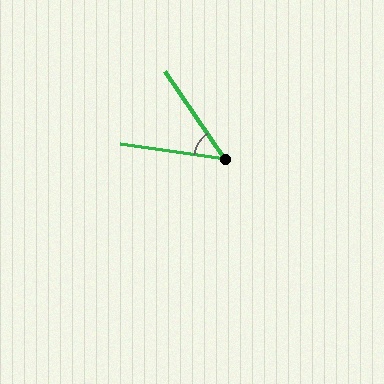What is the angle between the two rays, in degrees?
Approximately 47 degrees.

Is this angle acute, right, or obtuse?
It is acute.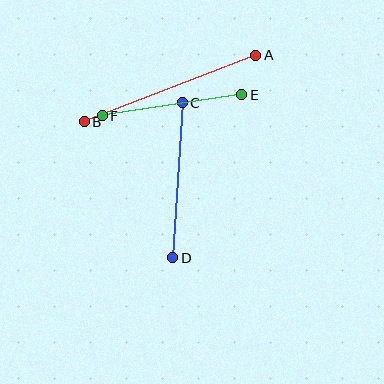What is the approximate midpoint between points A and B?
The midpoint is at approximately (170, 88) pixels.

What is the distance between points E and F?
The distance is approximately 141 pixels.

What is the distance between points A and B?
The distance is approximately 184 pixels.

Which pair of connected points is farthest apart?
Points A and B are farthest apart.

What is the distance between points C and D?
The distance is approximately 155 pixels.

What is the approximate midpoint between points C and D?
The midpoint is at approximately (177, 180) pixels.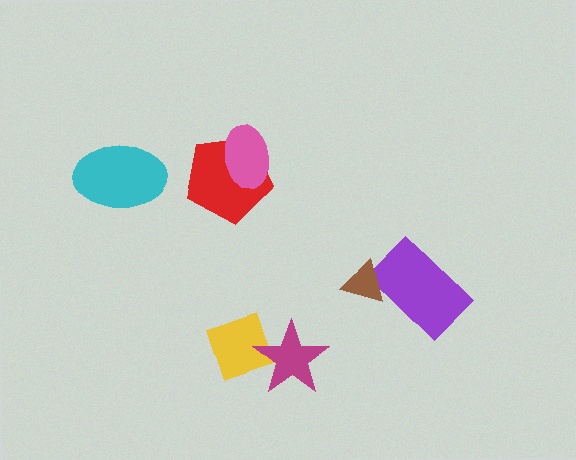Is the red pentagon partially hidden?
Yes, it is partially covered by another shape.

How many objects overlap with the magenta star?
1 object overlaps with the magenta star.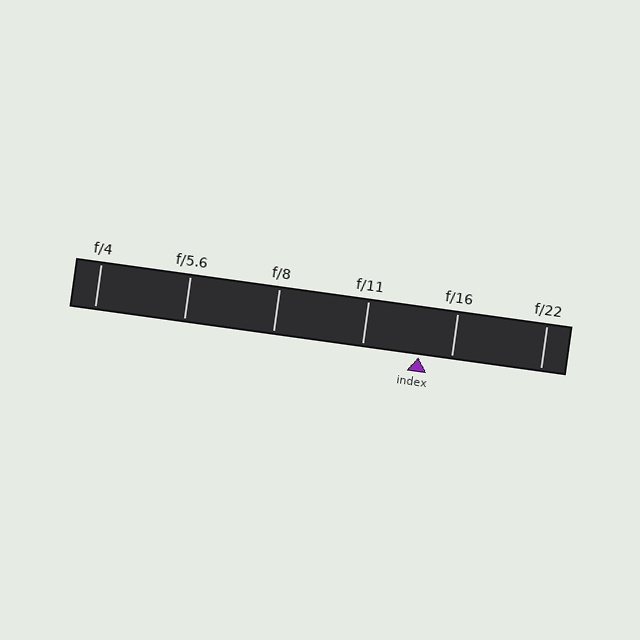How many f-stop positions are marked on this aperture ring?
There are 6 f-stop positions marked.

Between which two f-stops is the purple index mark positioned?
The index mark is between f/11 and f/16.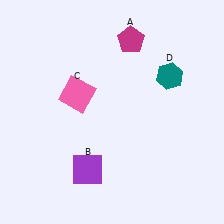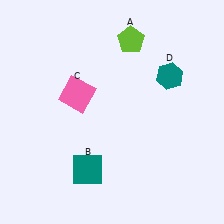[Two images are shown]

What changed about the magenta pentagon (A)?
In Image 1, A is magenta. In Image 2, it changed to lime.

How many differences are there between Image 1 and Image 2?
There are 2 differences between the two images.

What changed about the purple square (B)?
In Image 1, B is purple. In Image 2, it changed to teal.